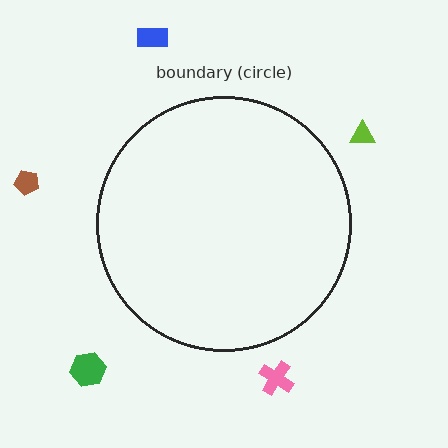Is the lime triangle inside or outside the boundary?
Outside.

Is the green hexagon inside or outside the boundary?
Outside.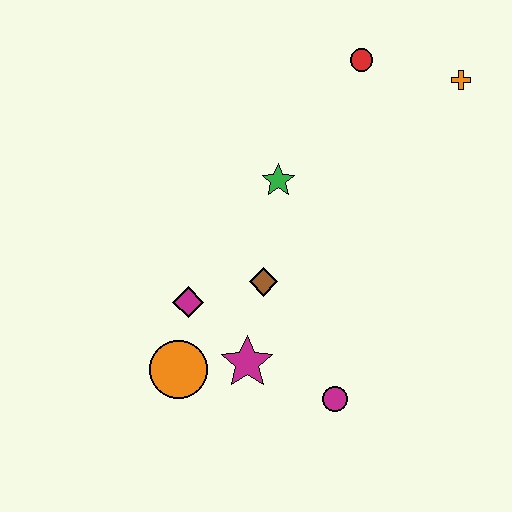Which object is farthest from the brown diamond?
The orange cross is farthest from the brown diamond.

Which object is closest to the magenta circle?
The magenta star is closest to the magenta circle.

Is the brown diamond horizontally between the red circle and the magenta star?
Yes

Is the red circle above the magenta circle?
Yes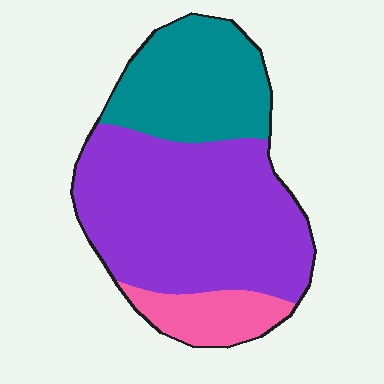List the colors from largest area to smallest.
From largest to smallest: purple, teal, pink.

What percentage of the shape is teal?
Teal covers 29% of the shape.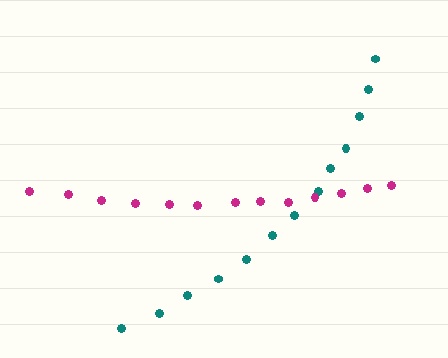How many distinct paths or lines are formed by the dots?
There are 2 distinct paths.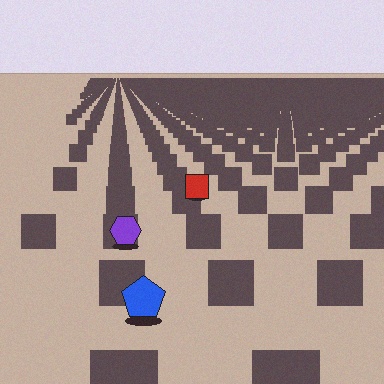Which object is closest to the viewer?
The blue pentagon is closest. The texture marks near it are larger and more spread out.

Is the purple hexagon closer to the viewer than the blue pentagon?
No. The blue pentagon is closer — you can tell from the texture gradient: the ground texture is coarser near it.